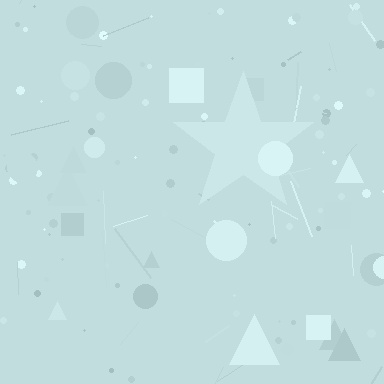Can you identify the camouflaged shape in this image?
The camouflaged shape is a star.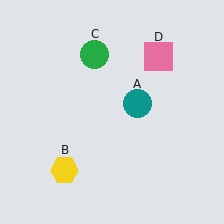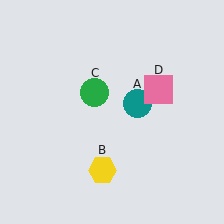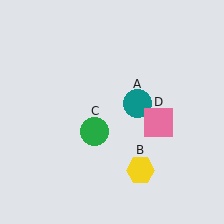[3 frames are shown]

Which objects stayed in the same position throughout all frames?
Teal circle (object A) remained stationary.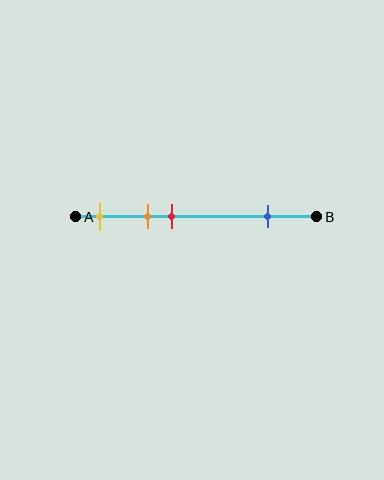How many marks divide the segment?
There are 4 marks dividing the segment.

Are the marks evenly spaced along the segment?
No, the marks are not evenly spaced.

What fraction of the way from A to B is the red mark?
The red mark is approximately 40% (0.4) of the way from A to B.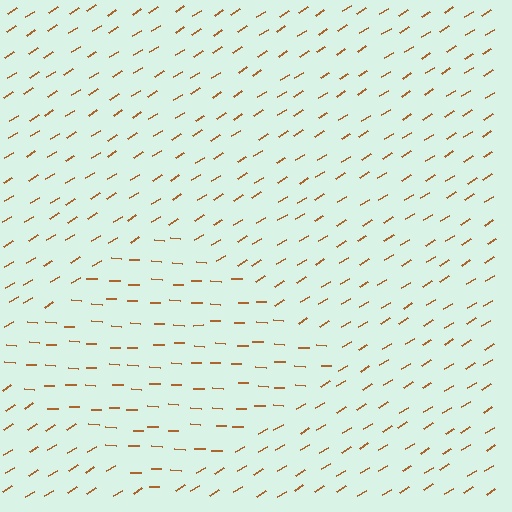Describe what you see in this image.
The image is filled with small brown line segments. A diamond region in the image has lines oriented differently from the surrounding lines, creating a visible texture boundary.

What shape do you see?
I see a diamond.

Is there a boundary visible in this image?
Yes, there is a texture boundary formed by a change in line orientation.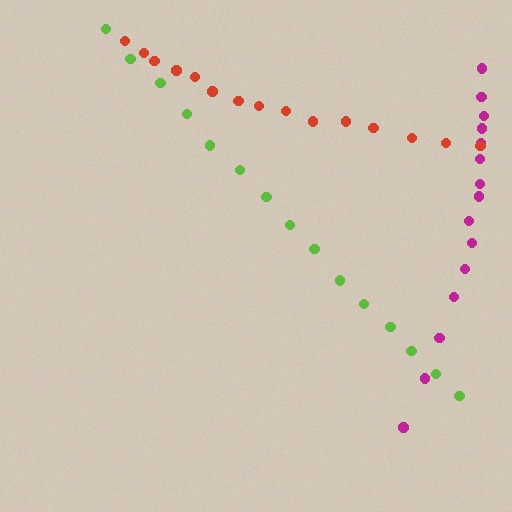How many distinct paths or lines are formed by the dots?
There are 3 distinct paths.